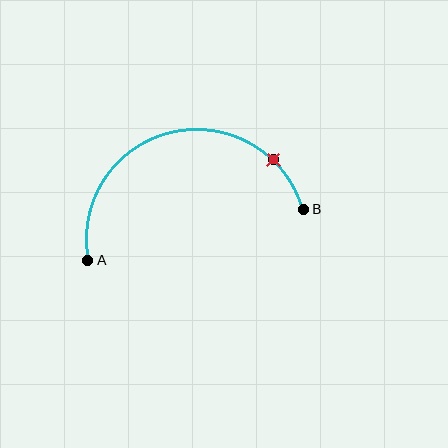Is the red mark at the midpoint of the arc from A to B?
No. The red mark lies on the arc but is closer to endpoint B. The arc midpoint would be at the point on the curve equidistant along the arc from both A and B.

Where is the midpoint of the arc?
The arc midpoint is the point on the curve farthest from the straight line joining A and B. It sits above that line.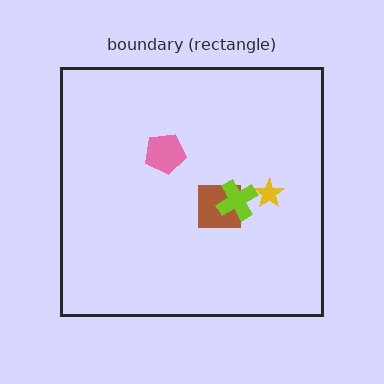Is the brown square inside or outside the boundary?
Inside.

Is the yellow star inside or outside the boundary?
Inside.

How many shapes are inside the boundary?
4 inside, 0 outside.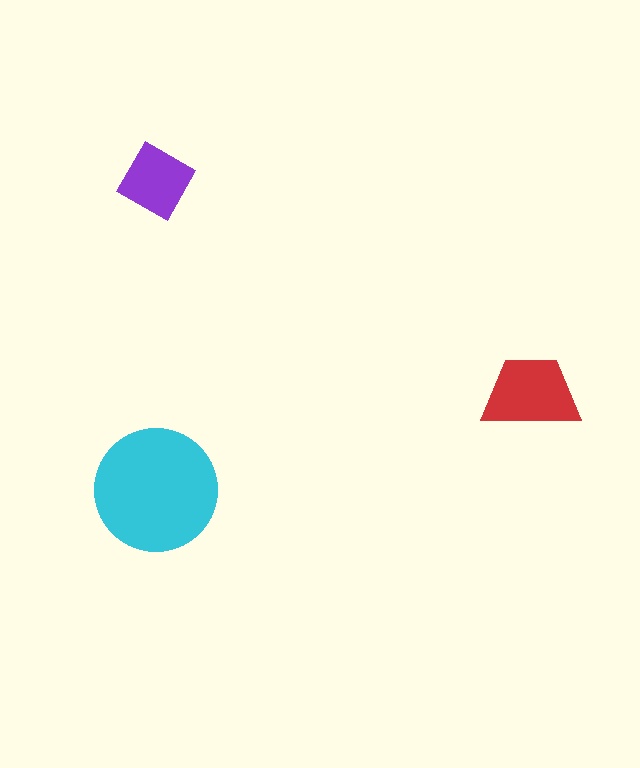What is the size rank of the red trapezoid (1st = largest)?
2nd.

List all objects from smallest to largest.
The purple diamond, the red trapezoid, the cyan circle.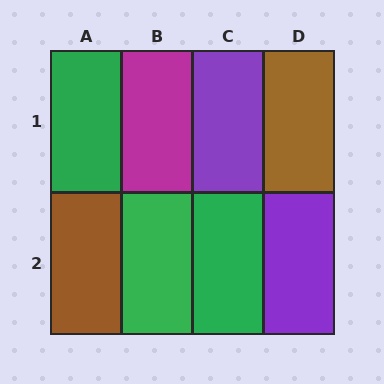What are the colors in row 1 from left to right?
Green, magenta, purple, brown.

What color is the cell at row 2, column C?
Green.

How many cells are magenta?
1 cell is magenta.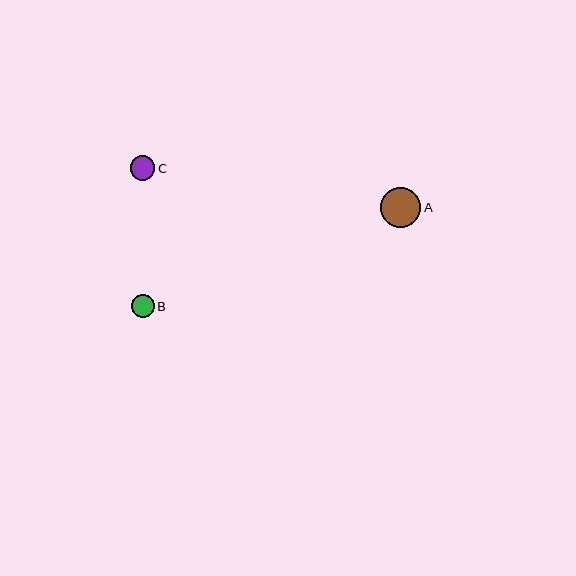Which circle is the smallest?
Circle B is the smallest with a size of approximately 23 pixels.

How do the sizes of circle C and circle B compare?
Circle C and circle B are approximately the same size.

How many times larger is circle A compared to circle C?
Circle A is approximately 1.6 times the size of circle C.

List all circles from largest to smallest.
From largest to smallest: A, C, B.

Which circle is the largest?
Circle A is the largest with a size of approximately 40 pixels.